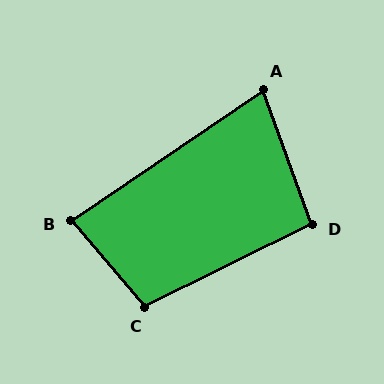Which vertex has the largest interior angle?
C, at approximately 104 degrees.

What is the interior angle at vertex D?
Approximately 96 degrees (obtuse).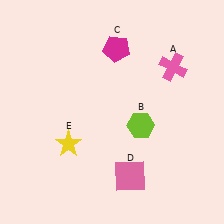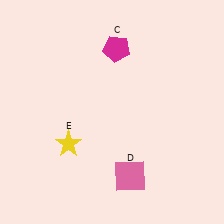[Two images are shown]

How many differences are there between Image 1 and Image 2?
There are 2 differences between the two images.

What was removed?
The lime hexagon (B), the pink cross (A) were removed in Image 2.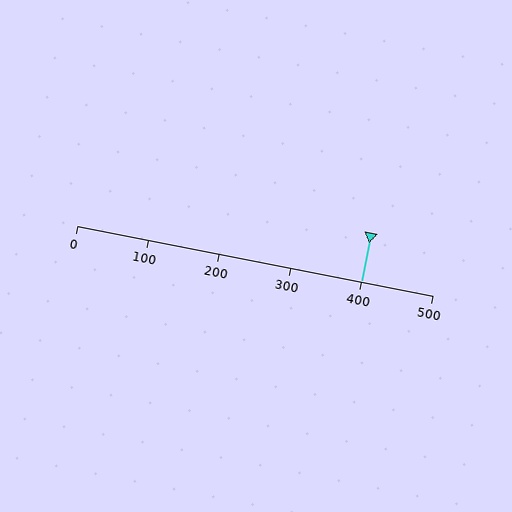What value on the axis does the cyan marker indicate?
The marker indicates approximately 400.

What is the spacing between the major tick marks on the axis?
The major ticks are spaced 100 apart.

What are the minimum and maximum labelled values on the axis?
The axis runs from 0 to 500.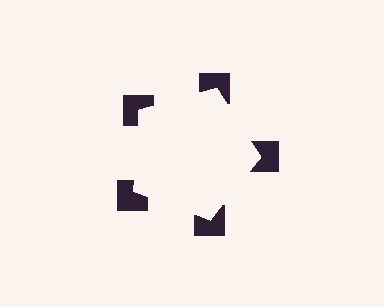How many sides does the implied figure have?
5 sides.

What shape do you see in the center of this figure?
An illusory pentagon — its edges are inferred from the aligned wedge cuts in the notched squares, not physically drawn.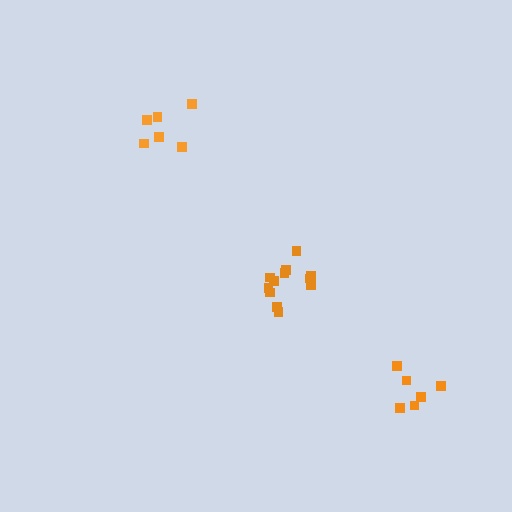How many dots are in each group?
Group 1: 6 dots, Group 2: 6 dots, Group 3: 12 dots (24 total).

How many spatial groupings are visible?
There are 3 spatial groupings.